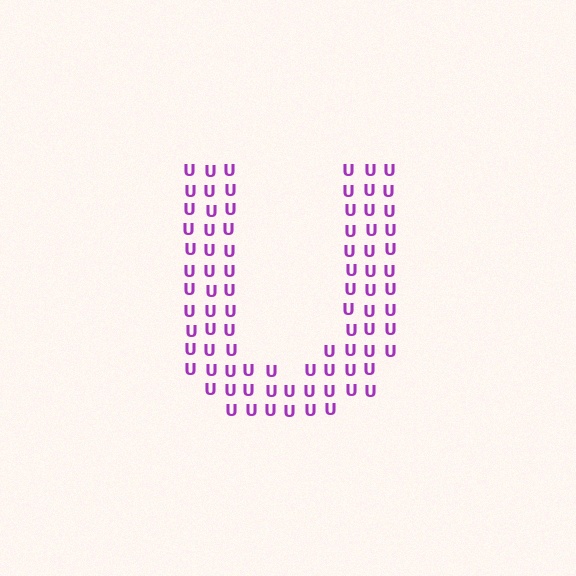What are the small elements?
The small elements are letter U's.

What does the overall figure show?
The overall figure shows the letter U.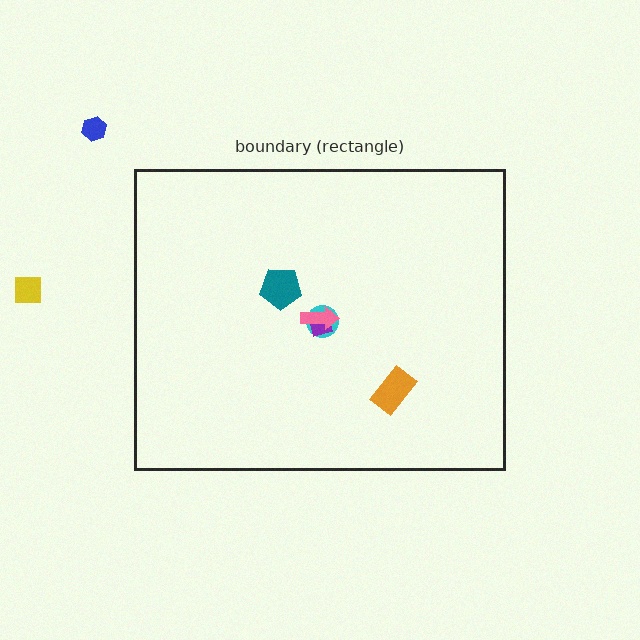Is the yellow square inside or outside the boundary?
Outside.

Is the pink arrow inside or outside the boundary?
Inside.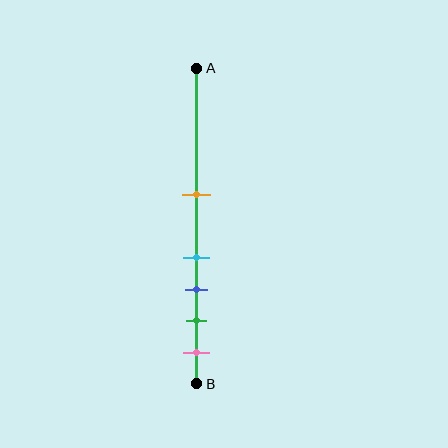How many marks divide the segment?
There are 5 marks dividing the segment.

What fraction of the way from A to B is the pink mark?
The pink mark is approximately 90% (0.9) of the way from A to B.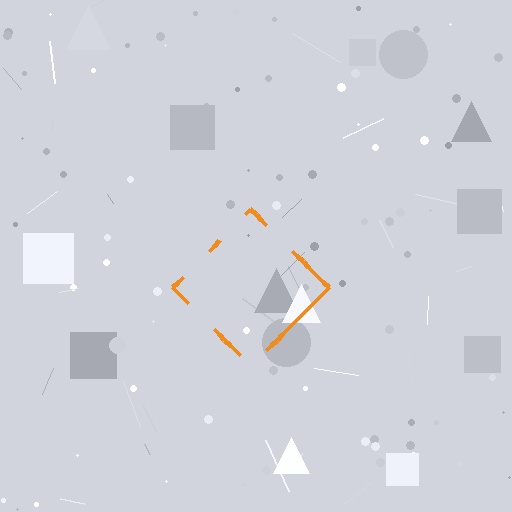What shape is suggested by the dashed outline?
The dashed outline suggests a diamond.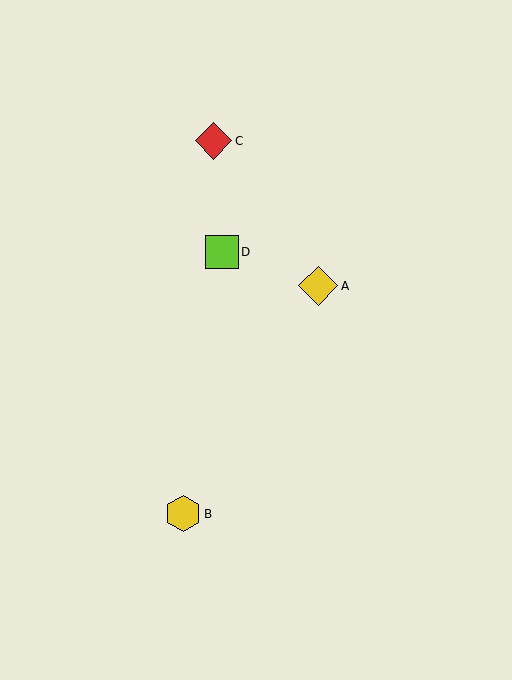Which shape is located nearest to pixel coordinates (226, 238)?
The lime square (labeled D) at (222, 252) is nearest to that location.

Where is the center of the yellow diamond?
The center of the yellow diamond is at (318, 286).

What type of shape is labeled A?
Shape A is a yellow diamond.